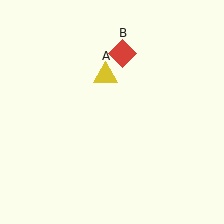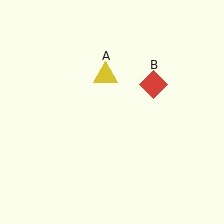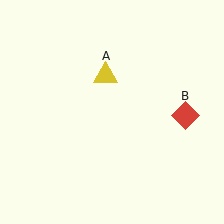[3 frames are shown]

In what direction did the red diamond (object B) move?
The red diamond (object B) moved down and to the right.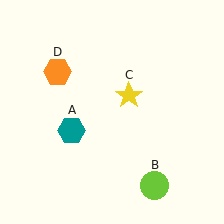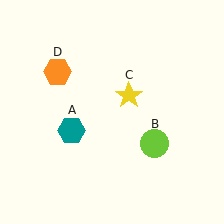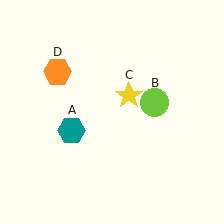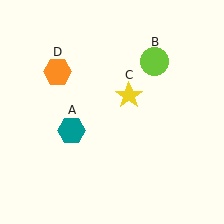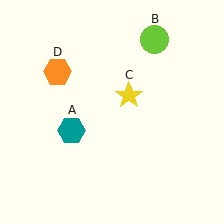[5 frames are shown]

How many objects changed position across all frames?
1 object changed position: lime circle (object B).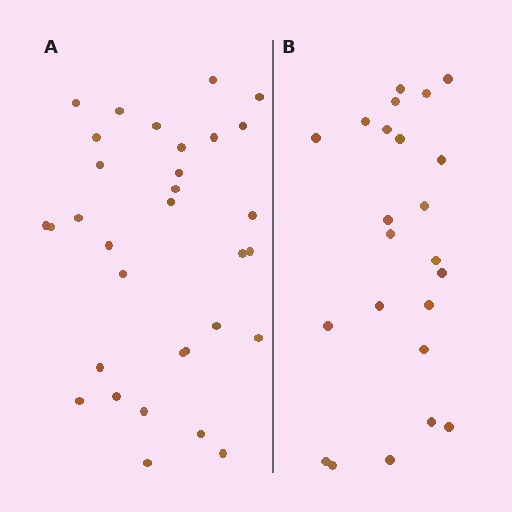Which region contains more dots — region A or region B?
Region A (the left region) has more dots.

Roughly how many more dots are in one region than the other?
Region A has roughly 8 or so more dots than region B.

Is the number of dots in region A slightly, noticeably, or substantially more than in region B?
Region A has noticeably more, but not dramatically so. The ratio is roughly 1.4 to 1.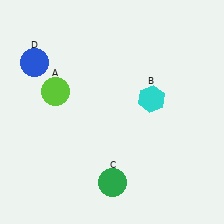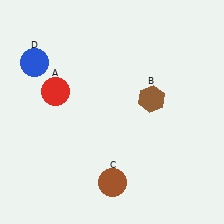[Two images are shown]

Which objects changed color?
A changed from lime to red. B changed from cyan to brown. C changed from green to brown.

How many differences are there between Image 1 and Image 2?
There are 3 differences between the two images.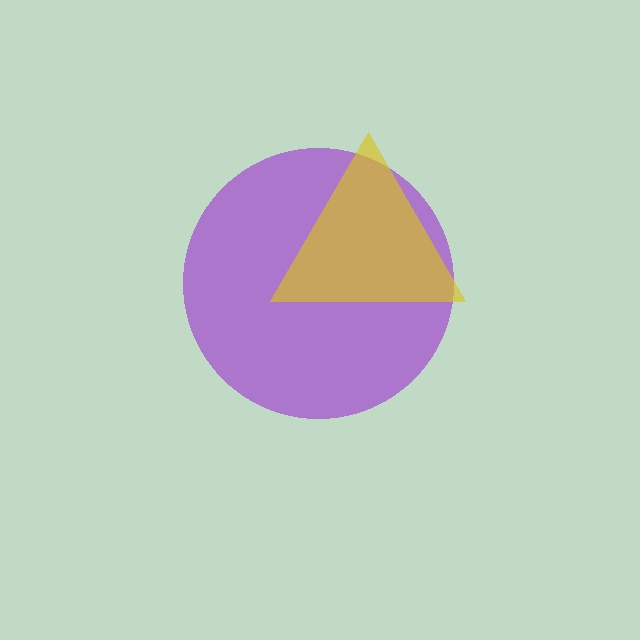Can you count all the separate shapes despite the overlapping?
Yes, there are 2 separate shapes.